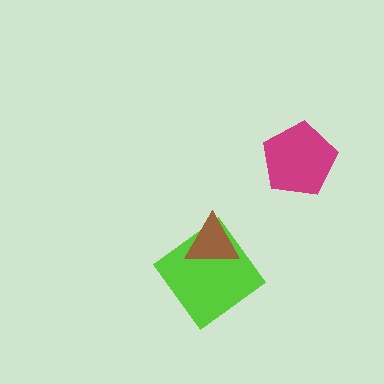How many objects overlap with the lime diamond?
1 object overlaps with the lime diamond.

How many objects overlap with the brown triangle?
1 object overlaps with the brown triangle.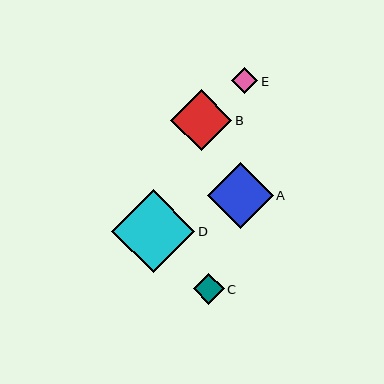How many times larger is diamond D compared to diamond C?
Diamond D is approximately 2.7 times the size of diamond C.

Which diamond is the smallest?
Diamond E is the smallest with a size of approximately 26 pixels.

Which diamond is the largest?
Diamond D is the largest with a size of approximately 83 pixels.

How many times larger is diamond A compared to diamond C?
Diamond A is approximately 2.2 times the size of diamond C.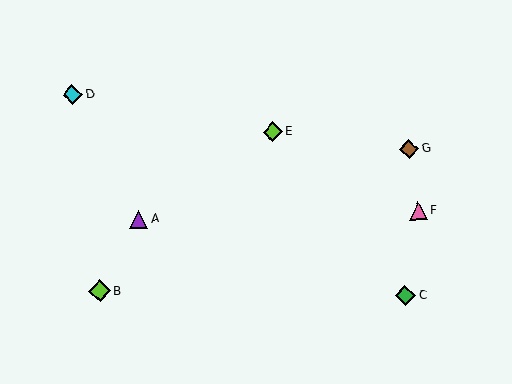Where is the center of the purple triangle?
The center of the purple triangle is at (139, 219).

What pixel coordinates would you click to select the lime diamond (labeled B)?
Click at (99, 291) to select the lime diamond B.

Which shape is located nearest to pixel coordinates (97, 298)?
The lime diamond (labeled B) at (99, 291) is nearest to that location.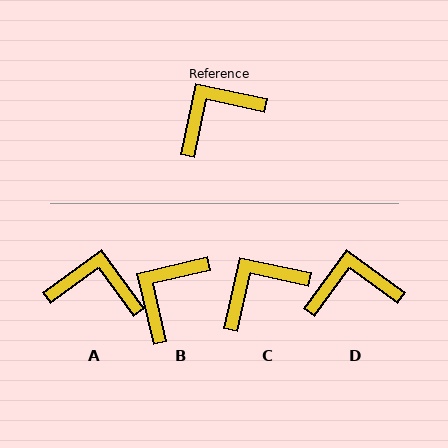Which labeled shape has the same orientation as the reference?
C.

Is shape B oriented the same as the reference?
No, it is off by about 25 degrees.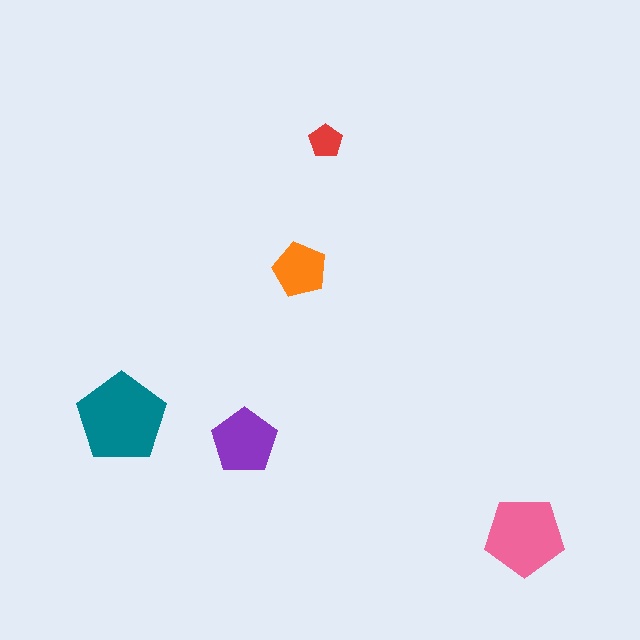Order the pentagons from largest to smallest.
the teal one, the pink one, the purple one, the orange one, the red one.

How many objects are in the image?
There are 5 objects in the image.